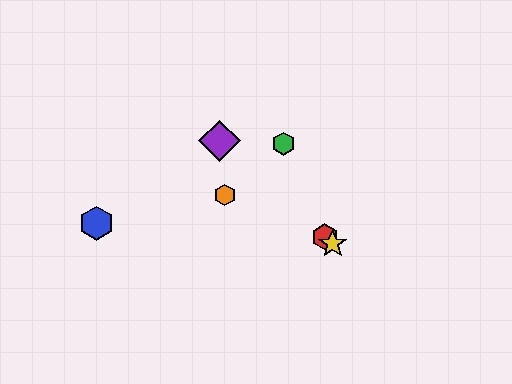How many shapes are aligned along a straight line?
3 shapes (the red hexagon, the yellow star, the purple diamond) are aligned along a straight line.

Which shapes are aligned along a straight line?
The red hexagon, the yellow star, the purple diamond are aligned along a straight line.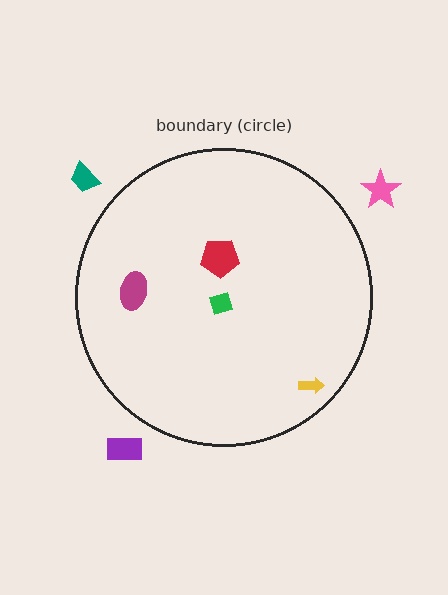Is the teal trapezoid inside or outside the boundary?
Outside.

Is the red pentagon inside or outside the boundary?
Inside.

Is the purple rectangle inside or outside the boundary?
Outside.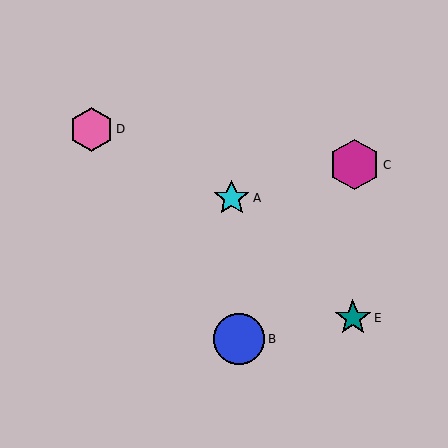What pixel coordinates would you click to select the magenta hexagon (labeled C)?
Click at (355, 165) to select the magenta hexagon C.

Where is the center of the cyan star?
The center of the cyan star is at (232, 198).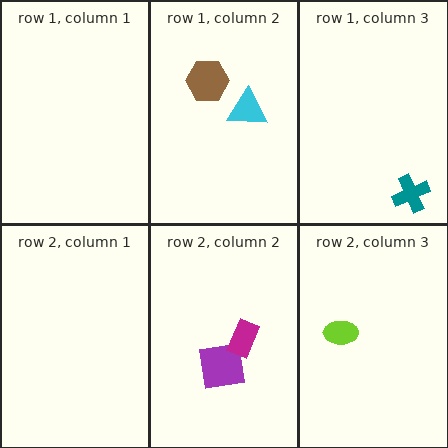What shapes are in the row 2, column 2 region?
The purple square, the magenta rectangle.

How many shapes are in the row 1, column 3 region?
1.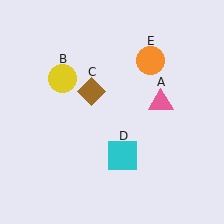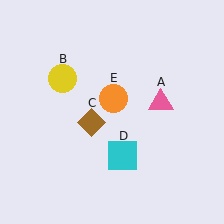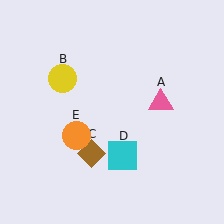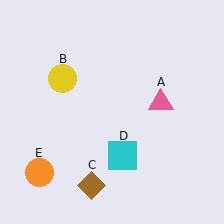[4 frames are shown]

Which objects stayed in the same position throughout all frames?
Pink triangle (object A) and yellow circle (object B) and cyan square (object D) remained stationary.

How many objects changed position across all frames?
2 objects changed position: brown diamond (object C), orange circle (object E).